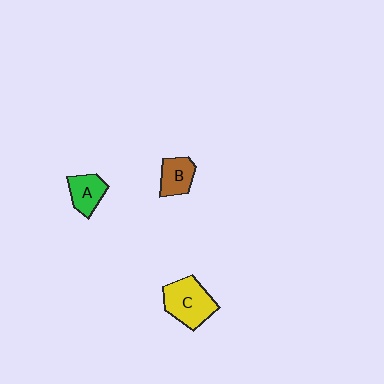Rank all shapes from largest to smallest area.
From largest to smallest: C (yellow), A (green), B (brown).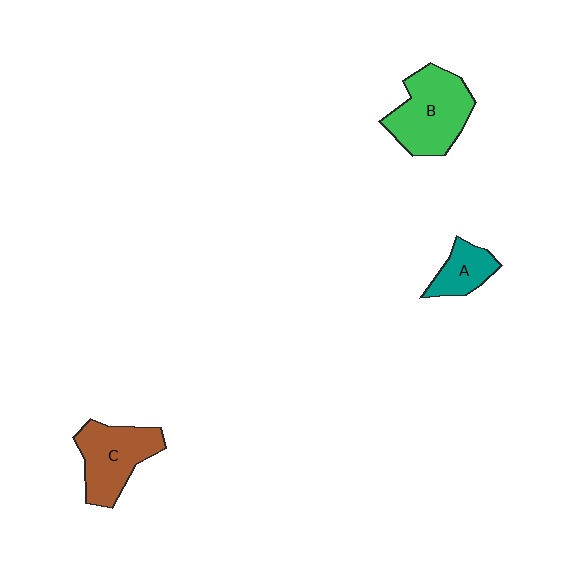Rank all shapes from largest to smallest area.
From largest to smallest: B (green), C (brown), A (teal).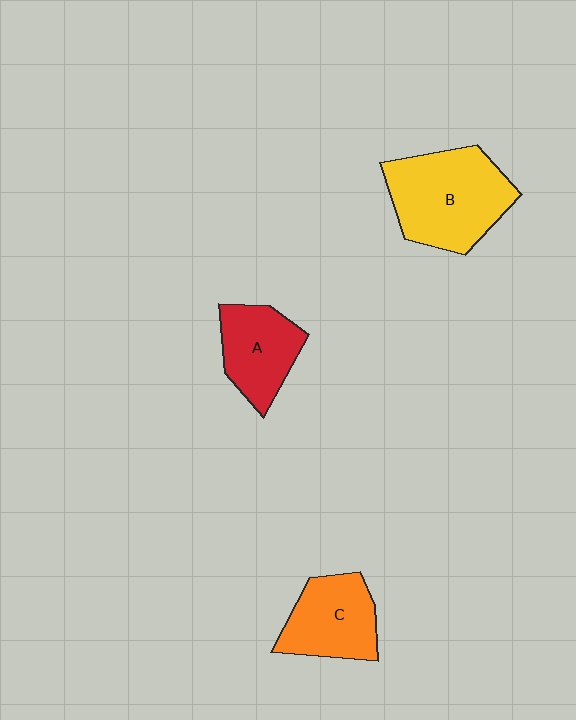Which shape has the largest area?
Shape B (yellow).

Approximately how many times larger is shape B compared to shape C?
Approximately 1.5 times.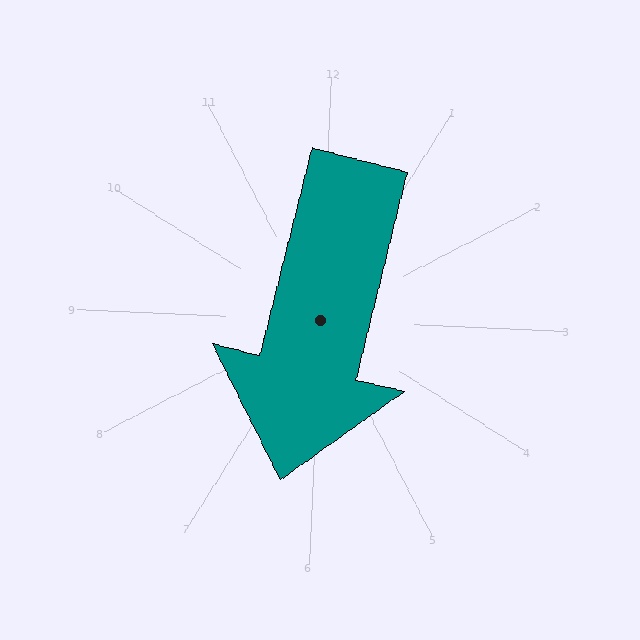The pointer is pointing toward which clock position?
Roughly 6 o'clock.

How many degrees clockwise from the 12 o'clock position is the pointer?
Approximately 191 degrees.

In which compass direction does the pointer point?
South.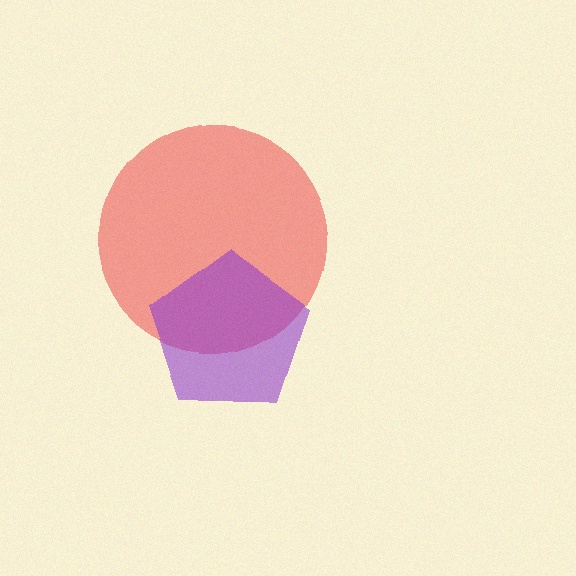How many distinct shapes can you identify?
There are 2 distinct shapes: a red circle, a purple pentagon.